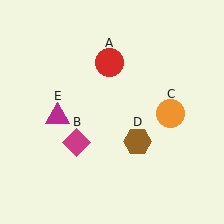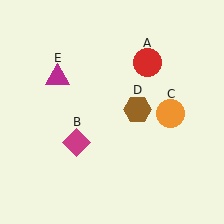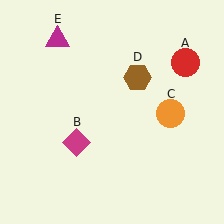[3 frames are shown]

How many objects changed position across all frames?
3 objects changed position: red circle (object A), brown hexagon (object D), magenta triangle (object E).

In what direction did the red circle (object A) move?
The red circle (object A) moved right.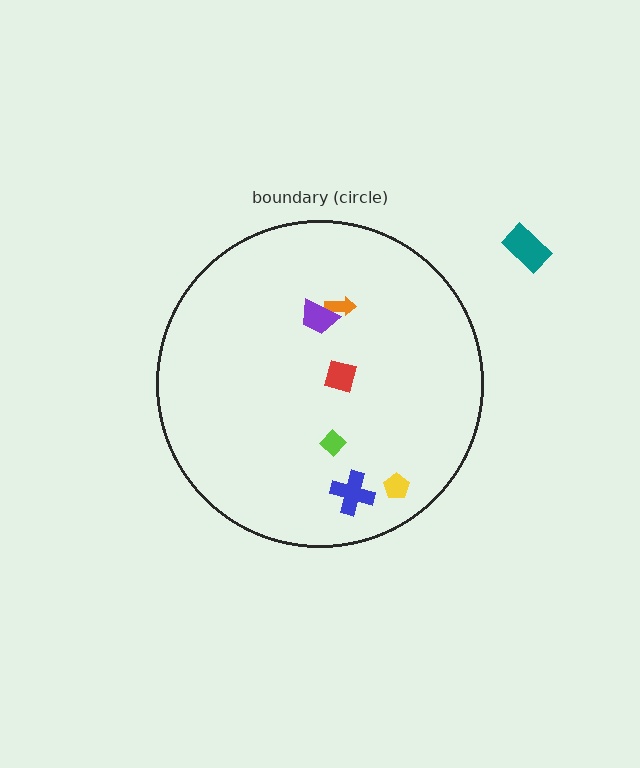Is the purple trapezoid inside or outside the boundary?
Inside.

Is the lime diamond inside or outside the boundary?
Inside.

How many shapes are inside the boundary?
6 inside, 1 outside.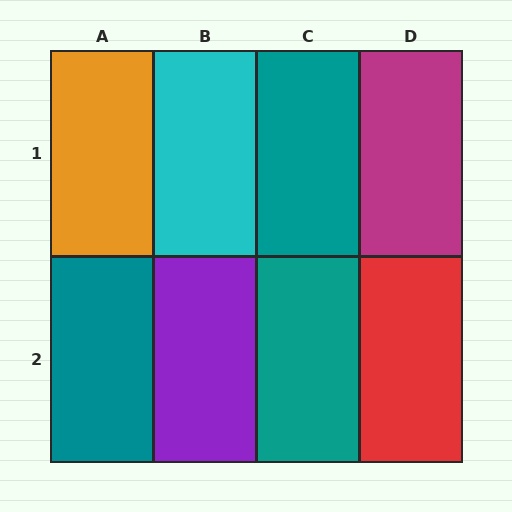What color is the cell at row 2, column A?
Teal.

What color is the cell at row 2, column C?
Teal.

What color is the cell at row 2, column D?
Red.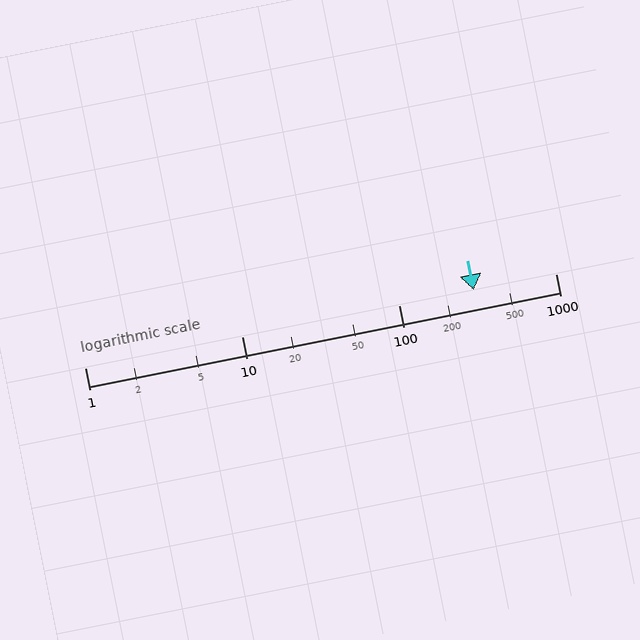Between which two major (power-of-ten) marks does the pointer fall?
The pointer is between 100 and 1000.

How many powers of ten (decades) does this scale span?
The scale spans 3 decades, from 1 to 1000.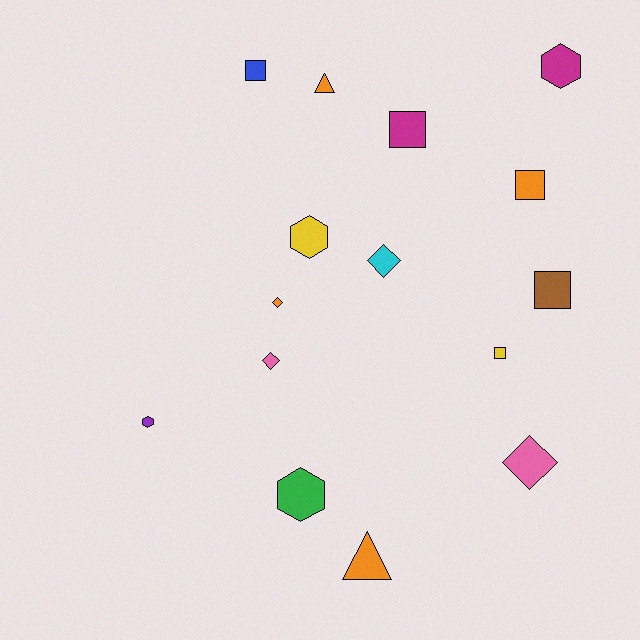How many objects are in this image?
There are 15 objects.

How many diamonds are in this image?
There are 4 diamonds.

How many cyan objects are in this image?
There is 1 cyan object.